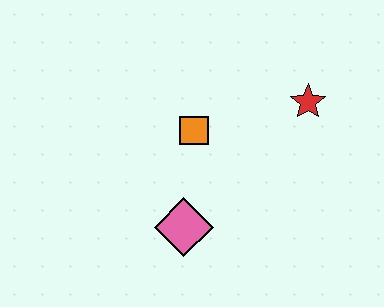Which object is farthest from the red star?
The pink diamond is farthest from the red star.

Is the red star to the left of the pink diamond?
No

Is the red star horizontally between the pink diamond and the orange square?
No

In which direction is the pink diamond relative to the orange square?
The pink diamond is below the orange square.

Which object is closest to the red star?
The orange square is closest to the red star.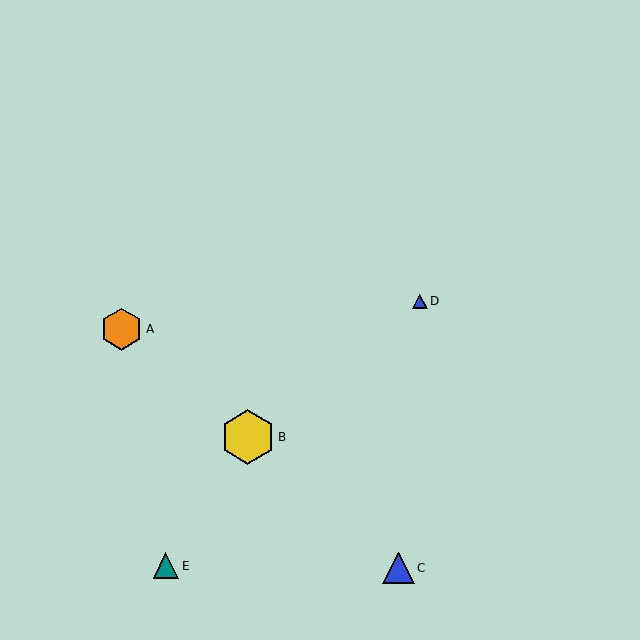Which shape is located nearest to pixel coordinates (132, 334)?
The orange hexagon (labeled A) at (122, 329) is nearest to that location.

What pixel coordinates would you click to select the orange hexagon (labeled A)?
Click at (122, 329) to select the orange hexagon A.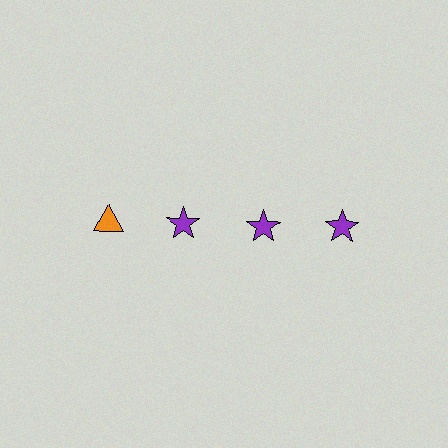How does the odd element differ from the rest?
It differs in both color (orange instead of purple) and shape (triangle instead of star).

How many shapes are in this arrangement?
There are 4 shapes arranged in a grid pattern.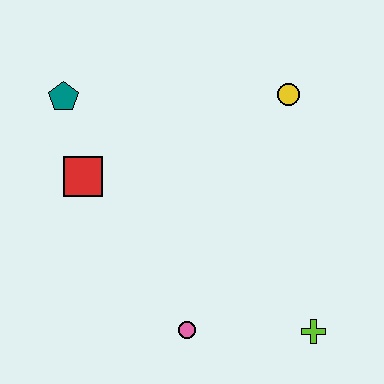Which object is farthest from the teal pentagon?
The lime cross is farthest from the teal pentagon.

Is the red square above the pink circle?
Yes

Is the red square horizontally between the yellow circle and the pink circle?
No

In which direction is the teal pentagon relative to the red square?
The teal pentagon is above the red square.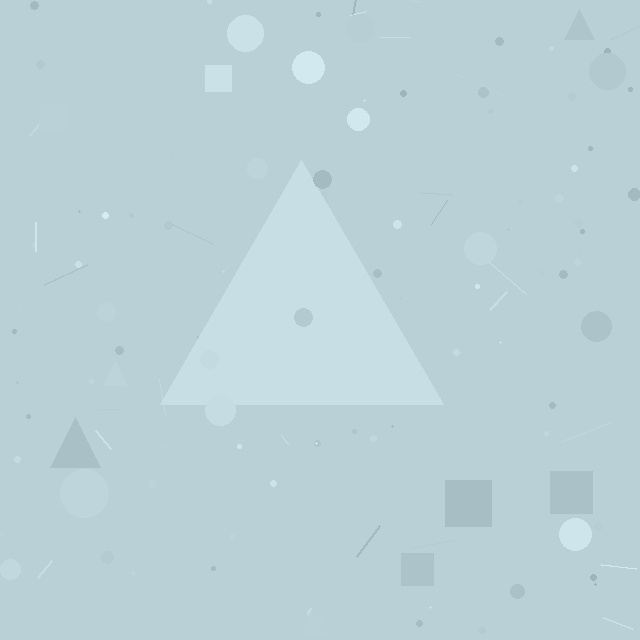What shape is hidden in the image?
A triangle is hidden in the image.